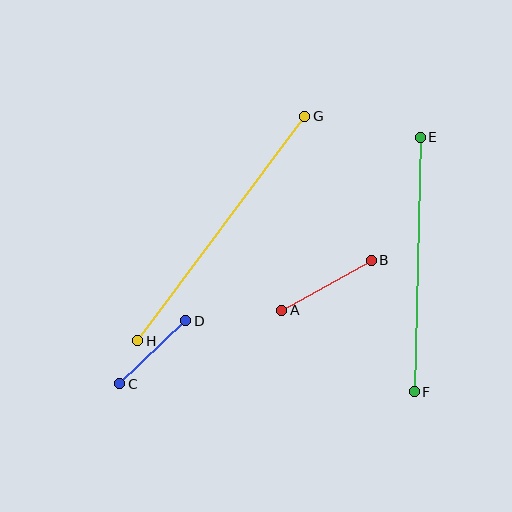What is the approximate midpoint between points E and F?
The midpoint is at approximately (417, 264) pixels.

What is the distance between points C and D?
The distance is approximately 91 pixels.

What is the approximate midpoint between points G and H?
The midpoint is at approximately (221, 229) pixels.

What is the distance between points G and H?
The distance is approximately 280 pixels.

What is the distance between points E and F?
The distance is approximately 254 pixels.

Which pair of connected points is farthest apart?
Points G and H are farthest apart.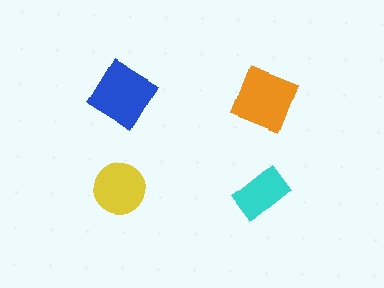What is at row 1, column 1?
A blue diamond.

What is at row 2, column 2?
A cyan rectangle.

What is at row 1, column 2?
An orange square.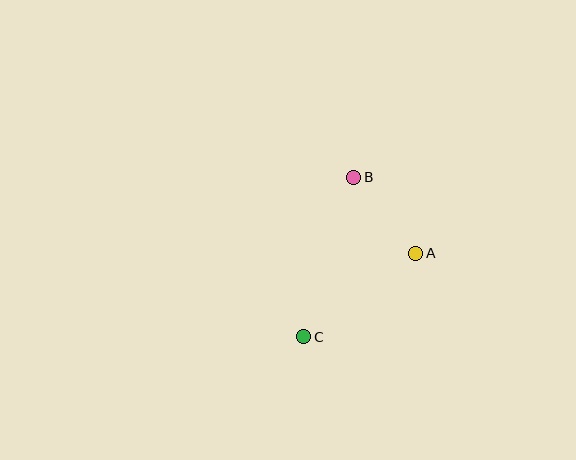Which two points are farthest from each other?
Points B and C are farthest from each other.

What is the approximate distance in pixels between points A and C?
The distance between A and C is approximately 140 pixels.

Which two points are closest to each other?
Points A and B are closest to each other.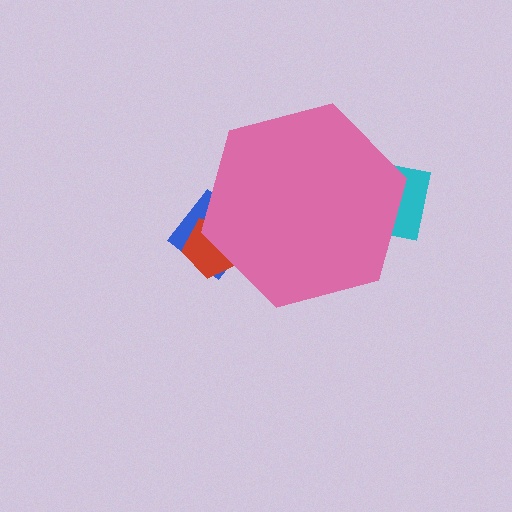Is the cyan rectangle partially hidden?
Yes, the cyan rectangle is partially hidden behind the pink hexagon.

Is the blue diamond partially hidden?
Yes, the blue diamond is partially hidden behind the pink hexagon.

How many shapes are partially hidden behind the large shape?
3 shapes are partially hidden.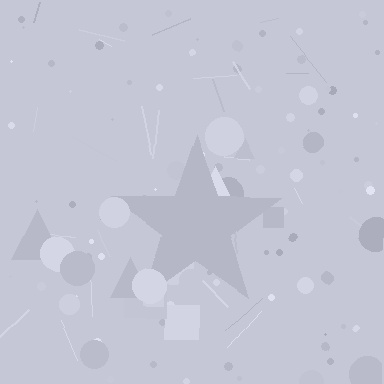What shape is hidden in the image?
A star is hidden in the image.